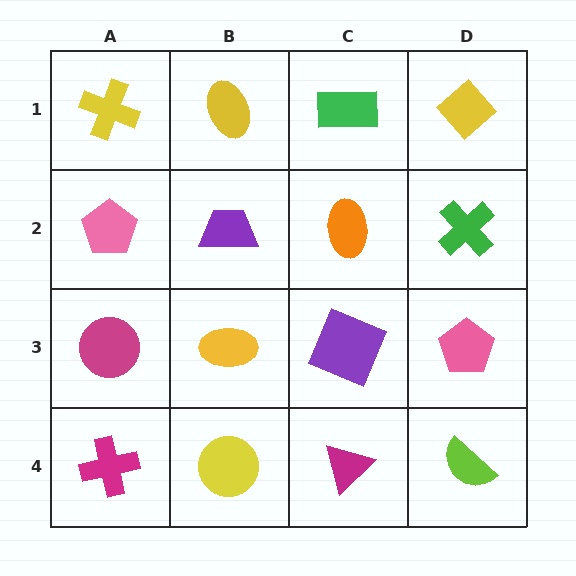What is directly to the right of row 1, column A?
A yellow ellipse.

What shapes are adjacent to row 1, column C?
An orange ellipse (row 2, column C), a yellow ellipse (row 1, column B), a yellow diamond (row 1, column D).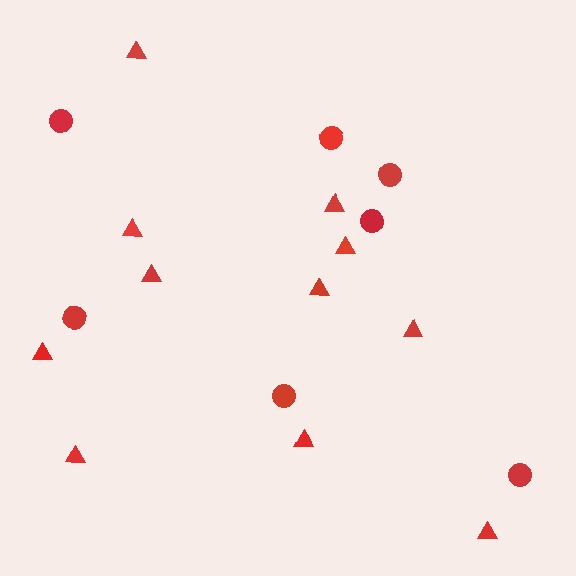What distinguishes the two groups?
There are 2 groups: one group of triangles (11) and one group of circles (7).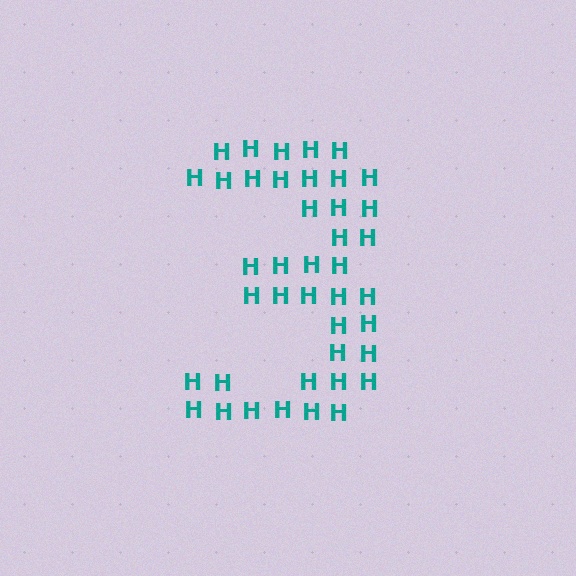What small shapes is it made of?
It is made of small letter H's.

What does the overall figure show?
The overall figure shows the digit 3.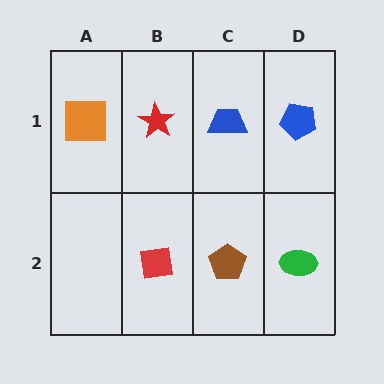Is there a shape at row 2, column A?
No, that cell is empty.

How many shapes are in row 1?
4 shapes.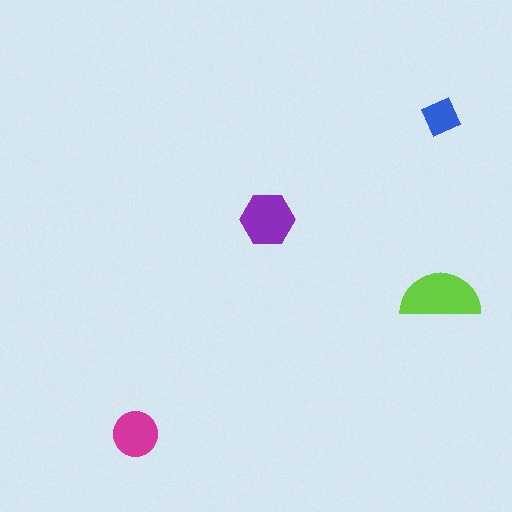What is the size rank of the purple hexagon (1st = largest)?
2nd.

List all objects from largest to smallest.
The lime semicircle, the purple hexagon, the magenta circle, the blue square.